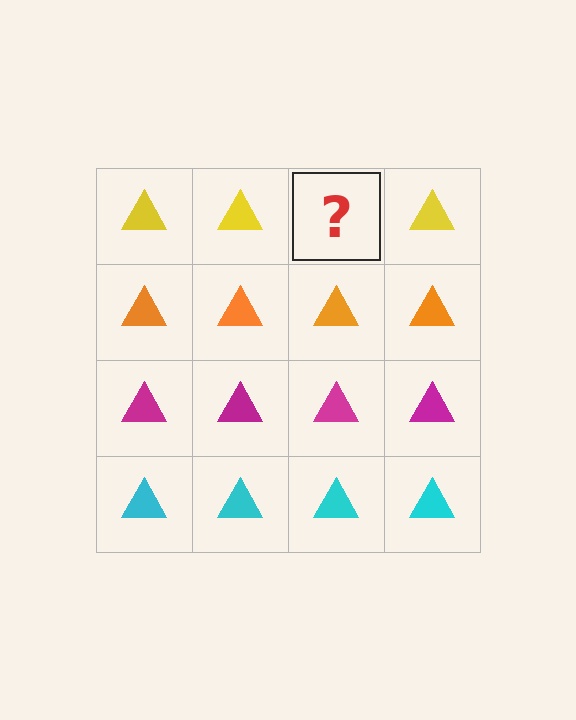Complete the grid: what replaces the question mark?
The question mark should be replaced with a yellow triangle.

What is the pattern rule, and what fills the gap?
The rule is that each row has a consistent color. The gap should be filled with a yellow triangle.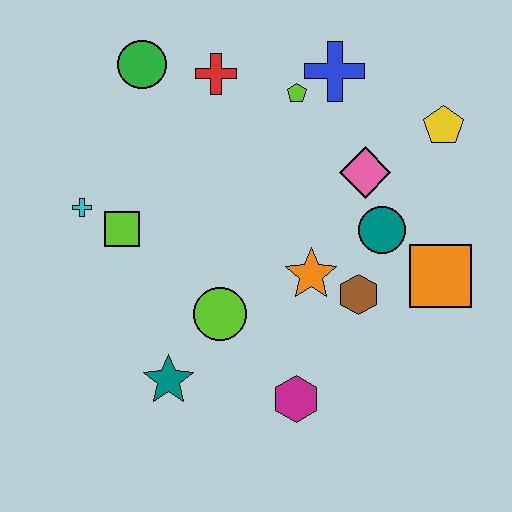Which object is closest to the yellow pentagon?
The pink diamond is closest to the yellow pentagon.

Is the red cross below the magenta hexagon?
No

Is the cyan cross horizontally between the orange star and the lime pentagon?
No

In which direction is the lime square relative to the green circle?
The lime square is below the green circle.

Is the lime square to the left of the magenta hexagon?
Yes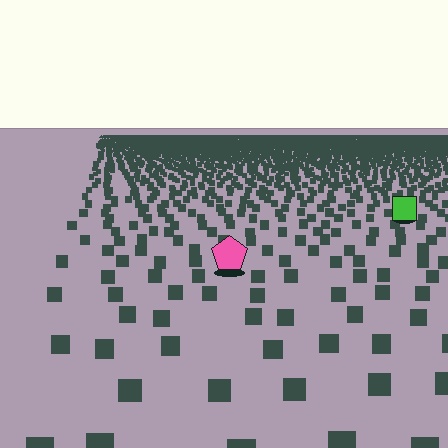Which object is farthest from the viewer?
The green square is farthest from the viewer. It appears smaller and the ground texture around it is denser.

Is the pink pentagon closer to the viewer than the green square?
Yes. The pink pentagon is closer — you can tell from the texture gradient: the ground texture is coarser near it.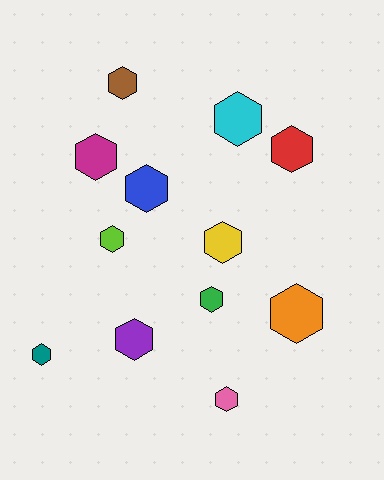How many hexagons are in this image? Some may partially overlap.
There are 12 hexagons.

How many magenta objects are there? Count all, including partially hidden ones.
There is 1 magenta object.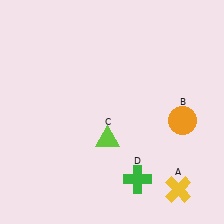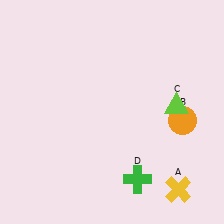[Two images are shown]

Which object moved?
The lime triangle (C) moved right.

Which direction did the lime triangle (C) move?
The lime triangle (C) moved right.